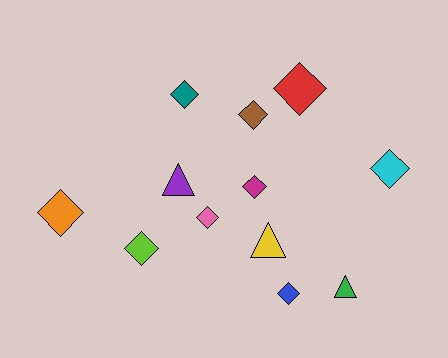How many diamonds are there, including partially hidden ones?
There are 9 diamonds.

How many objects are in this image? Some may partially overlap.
There are 12 objects.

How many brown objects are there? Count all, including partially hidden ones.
There is 1 brown object.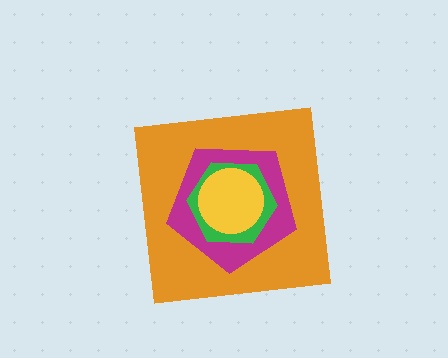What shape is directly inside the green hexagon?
The yellow circle.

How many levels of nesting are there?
4.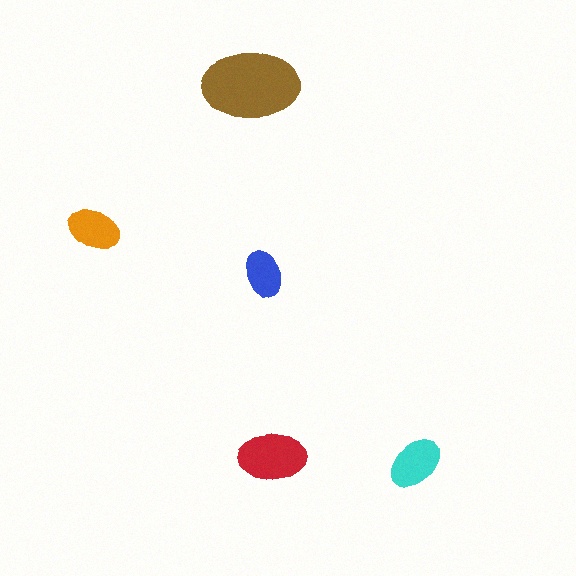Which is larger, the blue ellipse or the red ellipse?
The red one.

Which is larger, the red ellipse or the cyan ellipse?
The red one.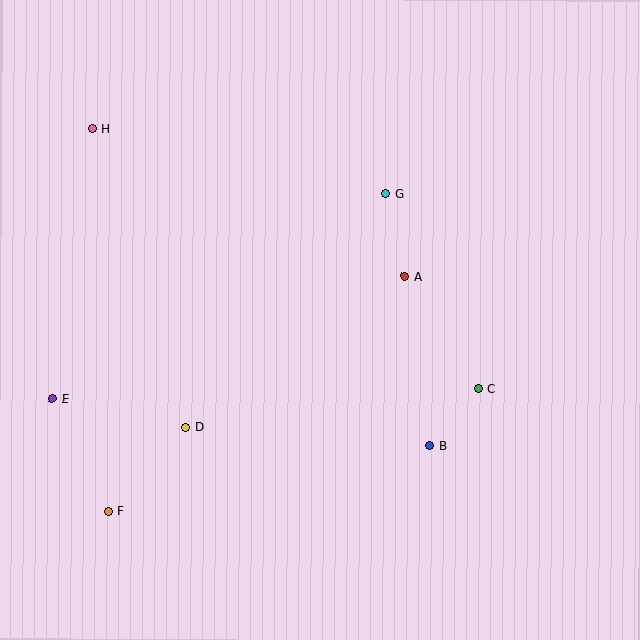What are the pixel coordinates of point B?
Point B is at (430, 446).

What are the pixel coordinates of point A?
Point A is at (405, 276).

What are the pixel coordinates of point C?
Point C is at (478, 389).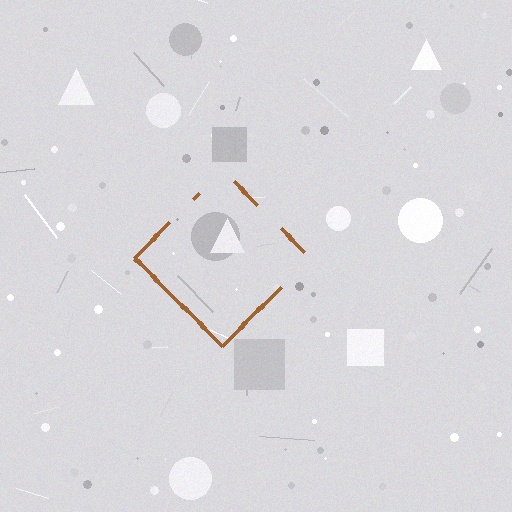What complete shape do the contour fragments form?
The contour fragments form a diamond.